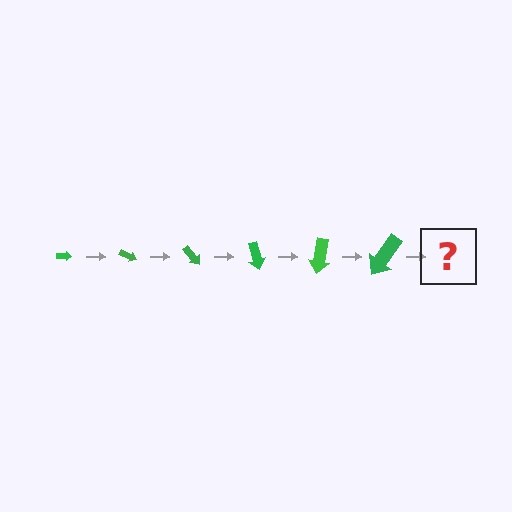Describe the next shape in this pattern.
It should be an arrow, larger than the previous one and rotated 150 degrees from the start.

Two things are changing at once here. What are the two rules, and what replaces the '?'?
The two rules are that the arrow grows larger each step and it rotates 25 degrees each step. The '?' should be an arrow, larger than the previous one and rotated 150 degrees from the start.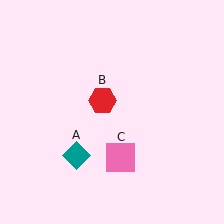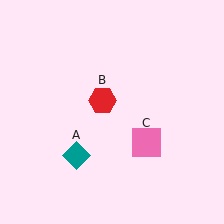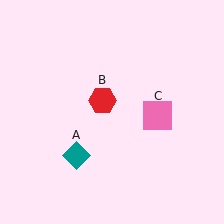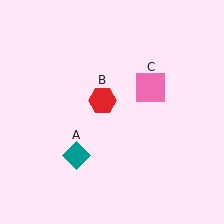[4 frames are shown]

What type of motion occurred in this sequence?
The pink square (object C) rotated counterclockwise around the center of the scene.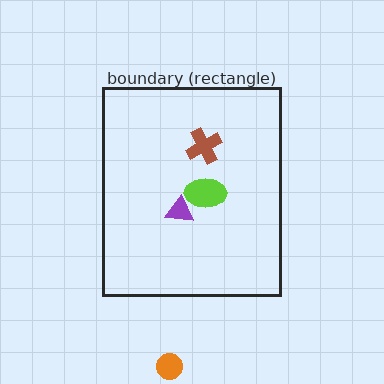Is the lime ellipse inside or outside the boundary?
Inside.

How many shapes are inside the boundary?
3 inside, 1 outside.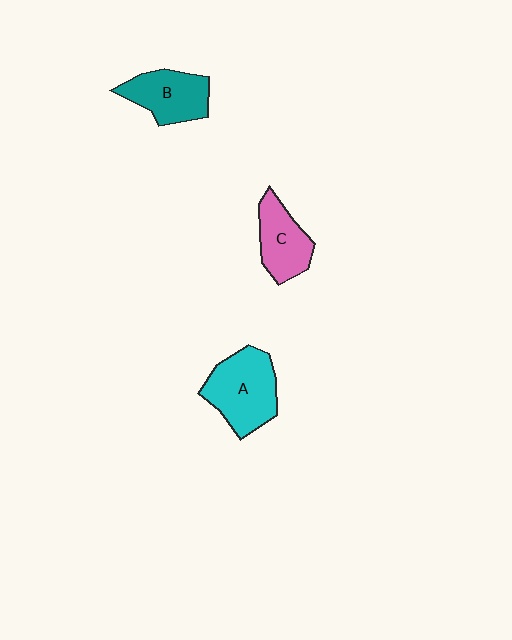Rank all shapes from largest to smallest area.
From largest to smallest: A (cyan), B (teal), C (pink).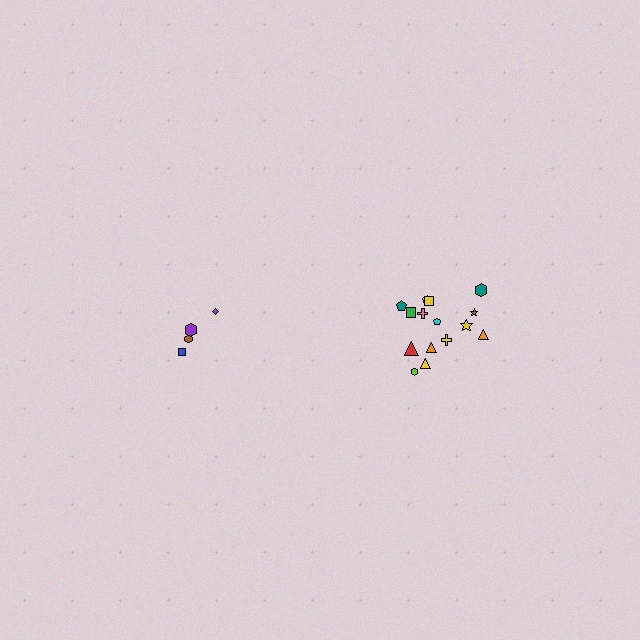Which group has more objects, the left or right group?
The right group.